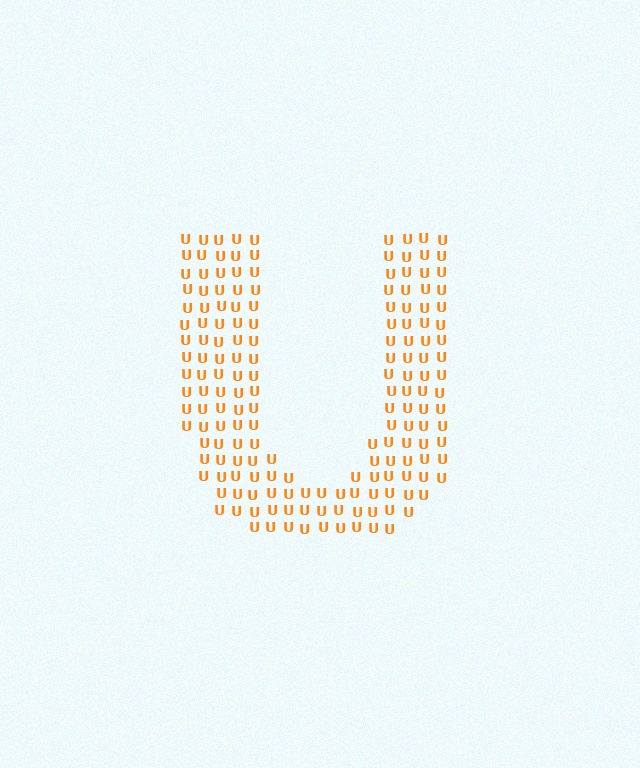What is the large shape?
The large shape is the letter U.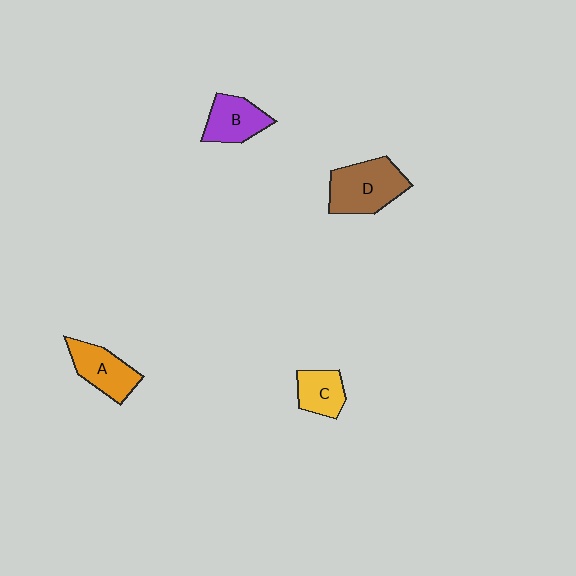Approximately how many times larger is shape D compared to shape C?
Approximately 1.7 times.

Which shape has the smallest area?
Shape C (yellow).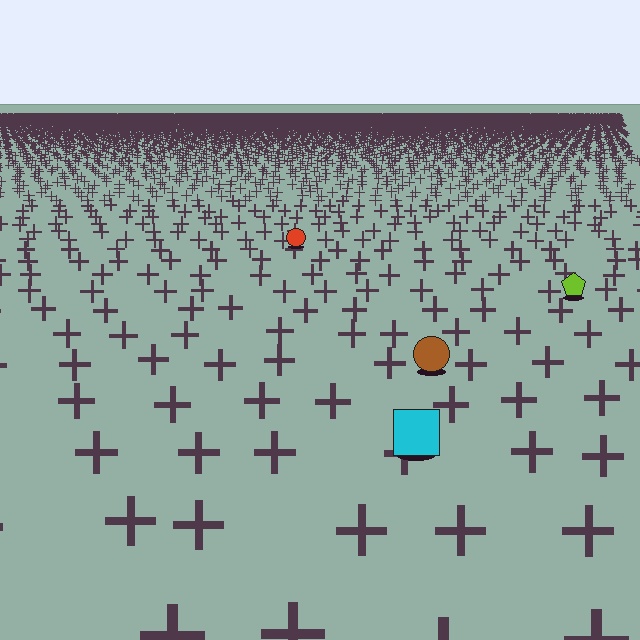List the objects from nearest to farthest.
From nearest to farthest: the cyan square, the brown circle, the lime pentagon, the red circle.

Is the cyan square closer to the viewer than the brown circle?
Yes. The cyan square is closer — you can tell from the texture gradient: the ground texture is coarser near it.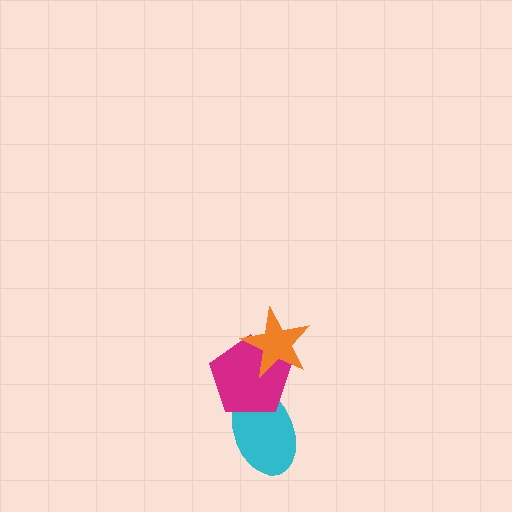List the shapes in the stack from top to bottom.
From top to bottom: the orange star, the magenta pentagon, the cyan ellipse.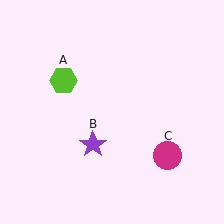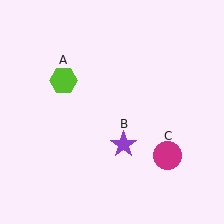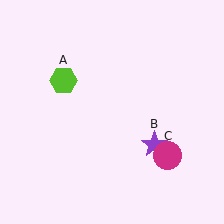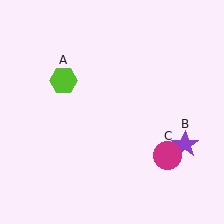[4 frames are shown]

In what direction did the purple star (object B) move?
The purple star (object B) moved right.